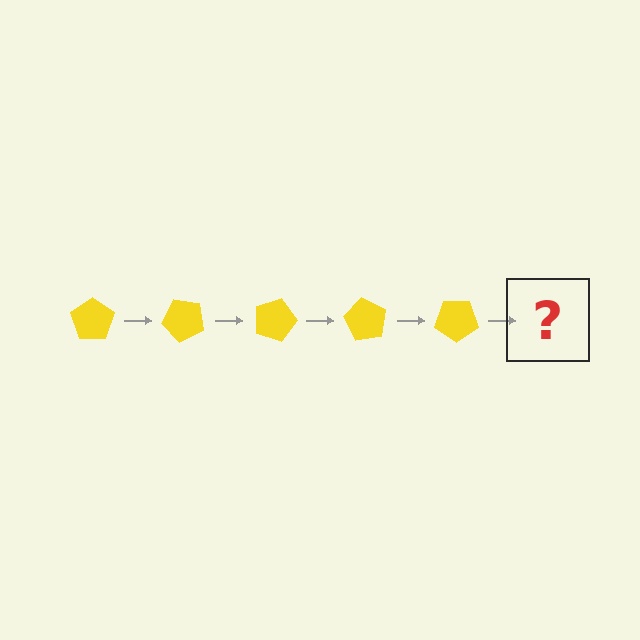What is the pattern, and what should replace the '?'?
The pattern is that the pentagon rotates 45 degrees each step. The '?' should be a yellow pentagon rotated 225 degrees.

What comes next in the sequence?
The next element should be a yellow pentagon rotated 225 degrees.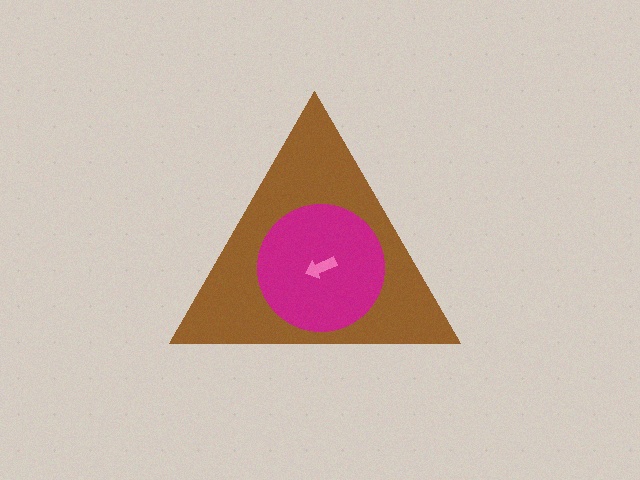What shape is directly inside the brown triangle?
The magenta circle.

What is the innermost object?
The pink arrow.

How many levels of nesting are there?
3.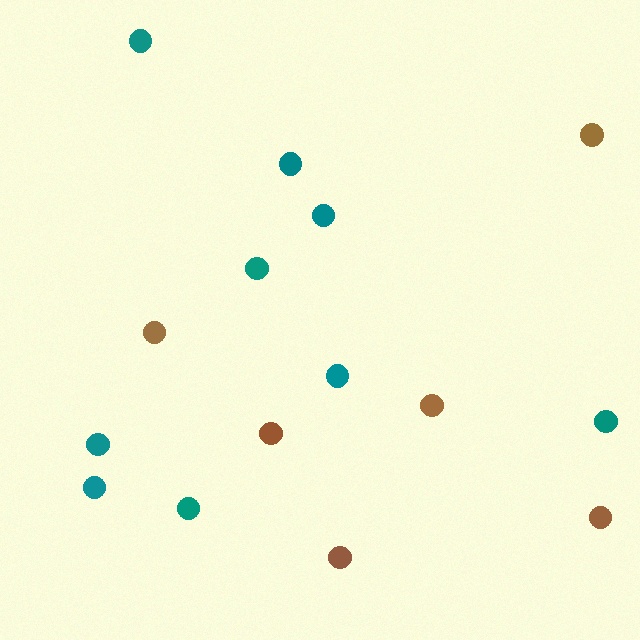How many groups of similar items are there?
There are 2 groups: one group of brown circles (6) and one group of teal circles (9).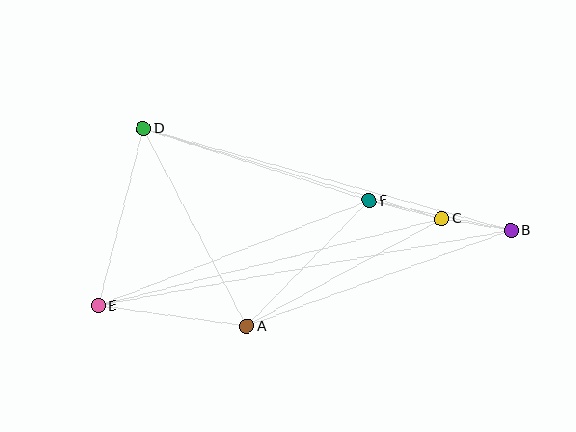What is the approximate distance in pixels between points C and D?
The distance between C and D is approximately 312 pixels.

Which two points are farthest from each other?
Points B and E are farthest from each other.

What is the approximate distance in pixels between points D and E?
The distance between D and E is approximately 183 pixels.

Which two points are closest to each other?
Points B and C are closest to each other.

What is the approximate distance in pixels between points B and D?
The distance between B and D is approximately 381 pixels.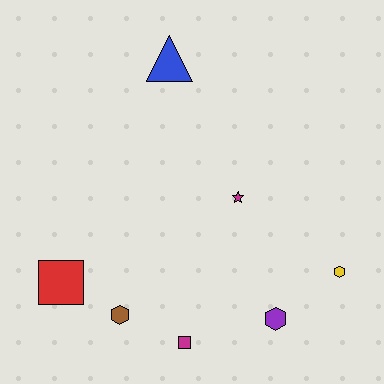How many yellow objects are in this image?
There is 1 yellow object.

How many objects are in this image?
There are 7 objects.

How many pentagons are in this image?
There are no pentagons.